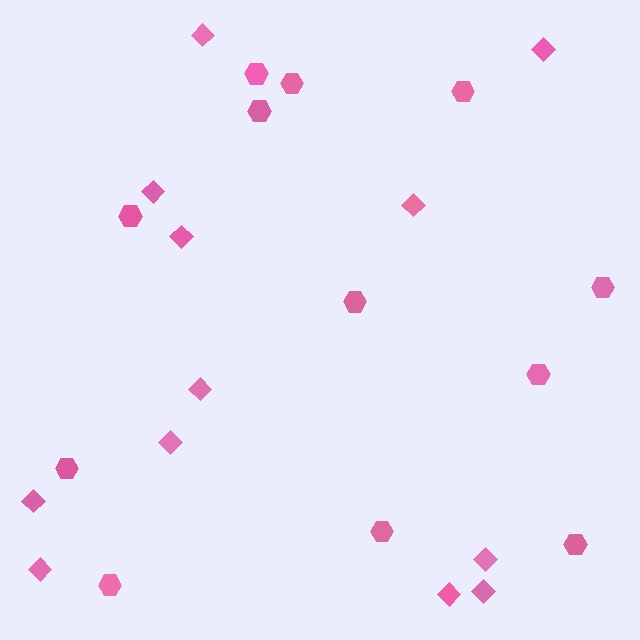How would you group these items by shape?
There are 2 groups: one group of diamonds (12) and one group of hexagons (12).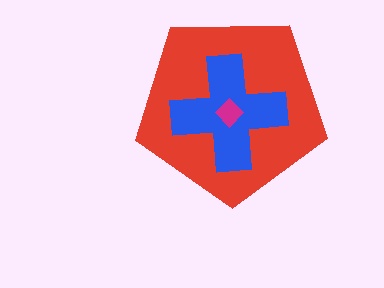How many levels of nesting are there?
3.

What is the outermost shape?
The red pentagon.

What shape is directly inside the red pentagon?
The blue cross.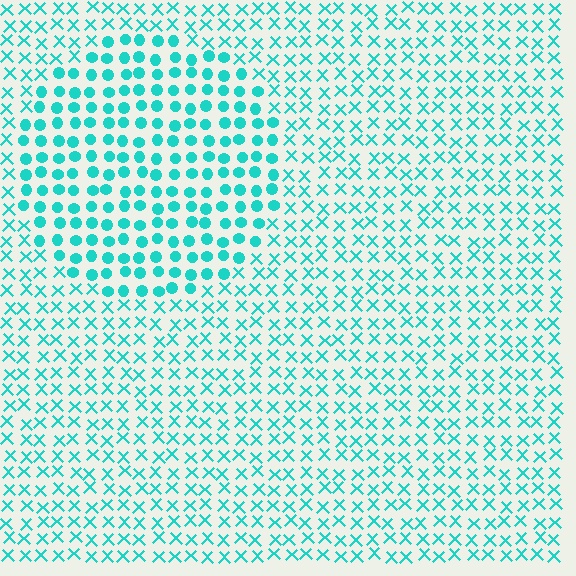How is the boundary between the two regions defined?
The boundary is defined by a change in element shape: circles inside vs. X marks outside. All elements share the same color and spacing.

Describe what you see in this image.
The image is filled with small cyan elements arranged in a uniform grid. A circle-shaped region contains circles, while the surrounding area contains X marks. The boundary is defined purely by the change in element shape.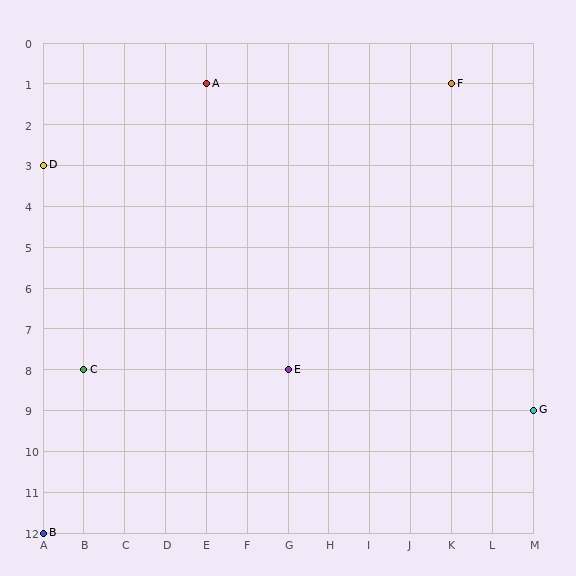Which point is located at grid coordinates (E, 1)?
Point A is at (E, 1).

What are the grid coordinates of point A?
Point A is at grid coordinates (E, 1).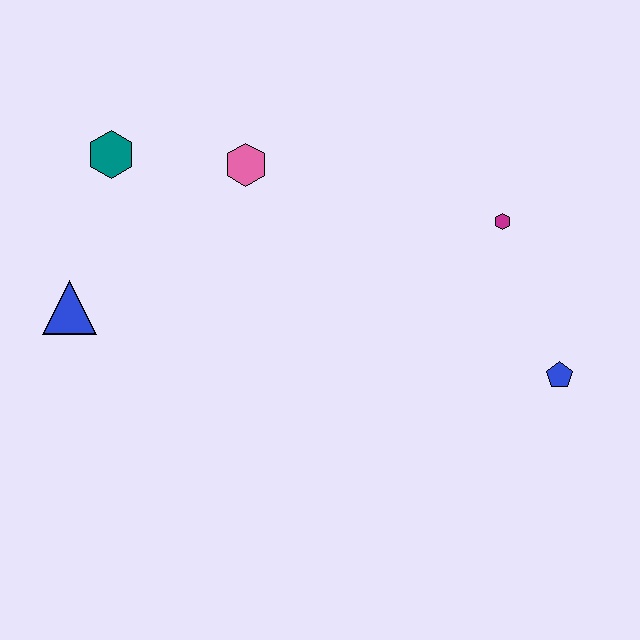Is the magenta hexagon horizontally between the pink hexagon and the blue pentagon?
Yes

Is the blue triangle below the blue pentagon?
No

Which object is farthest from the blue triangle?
The blue pentagon is farthest from the blue triangle.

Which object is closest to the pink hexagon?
The teal hexagon is closest to the pink hexagon.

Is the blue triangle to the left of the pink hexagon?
Yes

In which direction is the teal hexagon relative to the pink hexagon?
The teal hexagon is to the left of the pink hexagon.